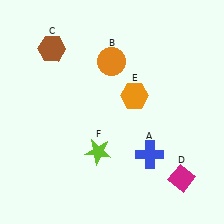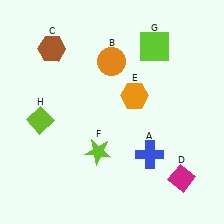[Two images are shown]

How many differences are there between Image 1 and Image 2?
There are 2 differences between the two images.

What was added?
A lime square (G), a lime diamond (H) were added in Image 2.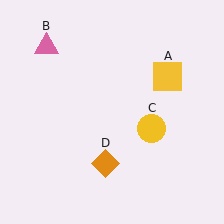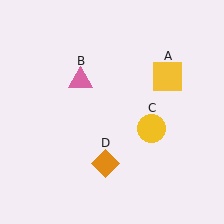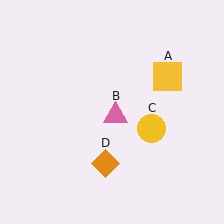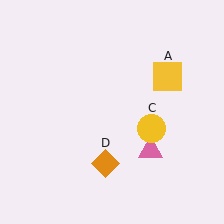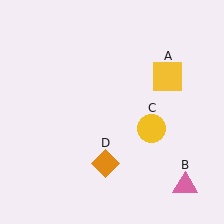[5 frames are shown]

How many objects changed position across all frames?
1 object changed position: pink triangle (object B).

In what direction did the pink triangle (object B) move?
The pink triangle (object B) moved down and to the right.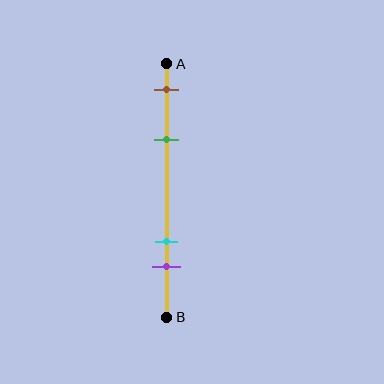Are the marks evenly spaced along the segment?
No, the marks are not evenly spaced.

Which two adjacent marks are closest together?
The cyan and purple marks are the closest adjacent pair.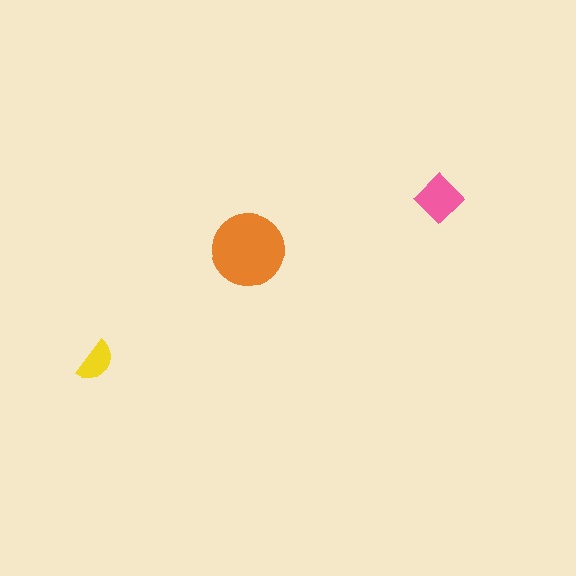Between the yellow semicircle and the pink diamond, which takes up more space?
The pink diamond.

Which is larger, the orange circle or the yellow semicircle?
The orange circle.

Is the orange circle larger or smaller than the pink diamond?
Larger.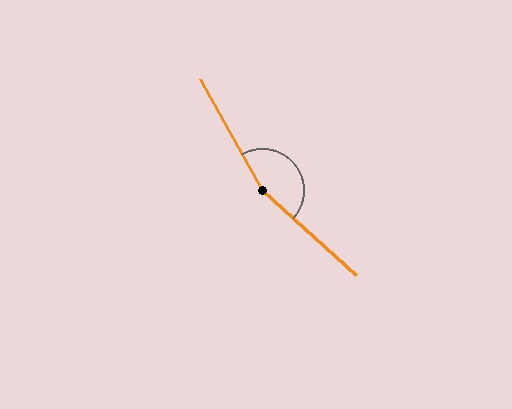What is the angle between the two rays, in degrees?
Approximately 161 degrees.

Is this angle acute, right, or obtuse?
It is obtuse.